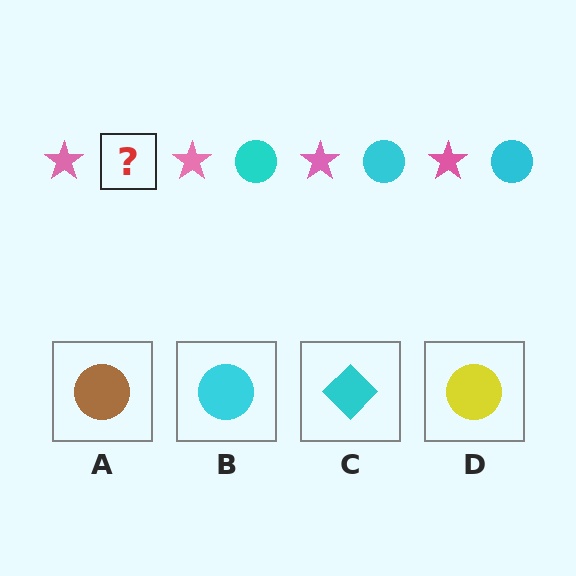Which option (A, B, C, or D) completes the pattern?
B.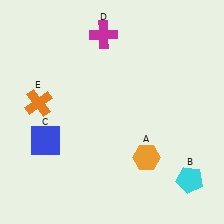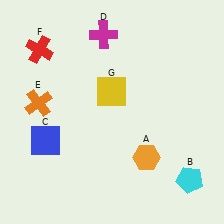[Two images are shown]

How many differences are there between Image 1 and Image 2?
There are 2 differences between the two images.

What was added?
A red cross (F), a yellow square (G) were added in Image 2.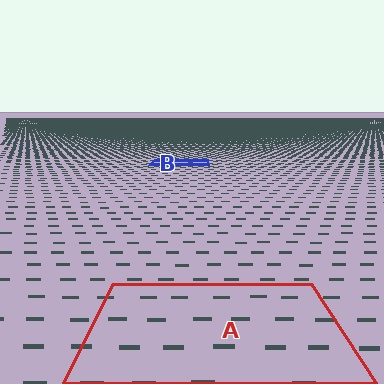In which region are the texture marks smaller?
The texture marks are smaller in region B, because it is farther away.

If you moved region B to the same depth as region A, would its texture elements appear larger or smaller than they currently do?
They would appear larger. At a closer depth, the same texture elements are projected at a bigger on-screen size.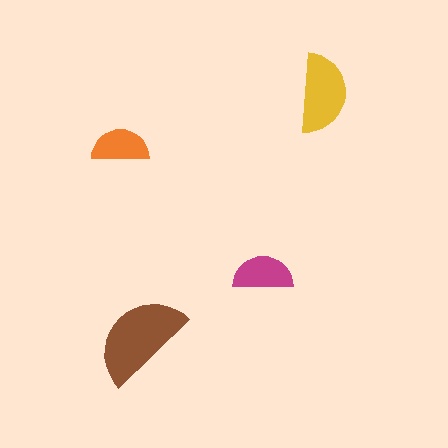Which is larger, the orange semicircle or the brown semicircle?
The brown one.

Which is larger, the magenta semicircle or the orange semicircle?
The magenta one.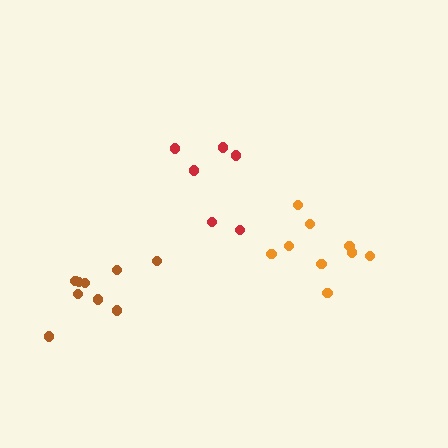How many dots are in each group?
Group 1: 6 dots, Group 2: 9 dots, Group 3: 9 dots (24 total).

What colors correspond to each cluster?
The clusters are colored: red, orange, brown.